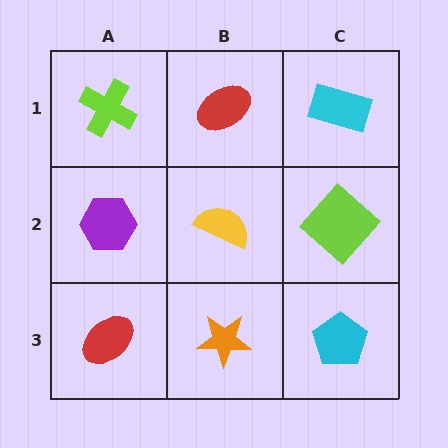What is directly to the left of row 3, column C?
An orange star.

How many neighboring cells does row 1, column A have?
2.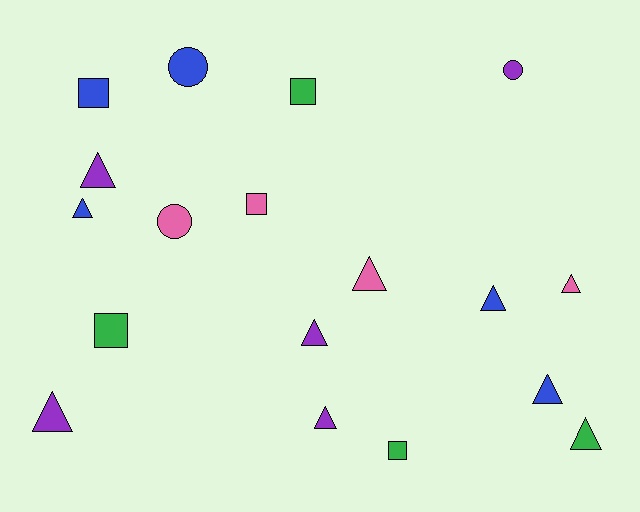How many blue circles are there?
There is 1 blue circle.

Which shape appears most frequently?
Triangle, with 10 objects.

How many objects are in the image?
There are 18 objects.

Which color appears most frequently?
Purple, with 5 objects.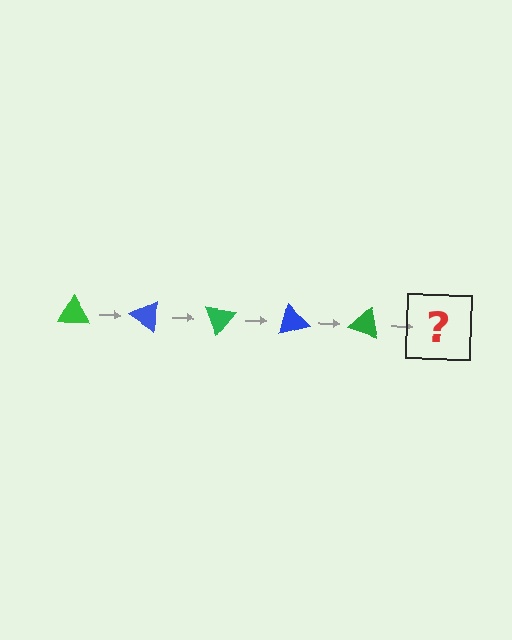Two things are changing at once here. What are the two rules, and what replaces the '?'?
The two rules are that it rotates 35 degrees each step and the color cycles through green and blue. The '?' should be a blue triangle, rotated 175 degrees from the start.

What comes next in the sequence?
The next element should be a blue triangle, rotated 175 degrees from the start.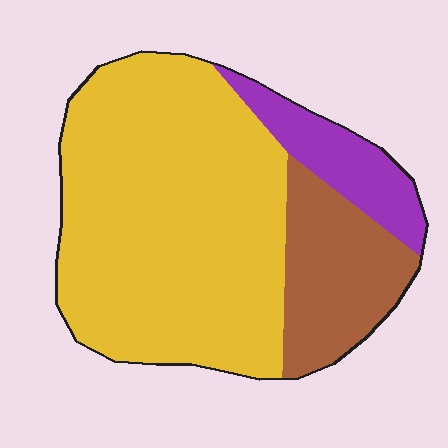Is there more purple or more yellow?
Yellow.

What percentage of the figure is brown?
Brown covers 20% of the figure.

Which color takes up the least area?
Purple, at roughly 10%.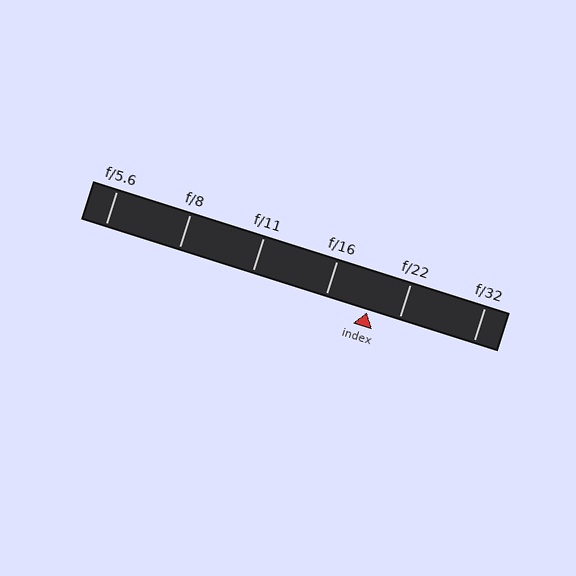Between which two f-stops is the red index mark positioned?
The index mark is between f/16 and f/22.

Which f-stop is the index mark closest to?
The index mark is closest to f/22.